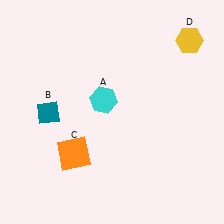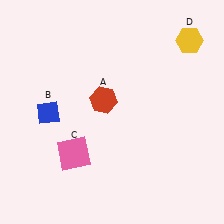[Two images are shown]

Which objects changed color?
A changed from cyan to red. B changed from teal to blue. C changed from orange to pink.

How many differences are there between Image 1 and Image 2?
There are 3 differences between the two images.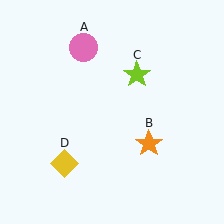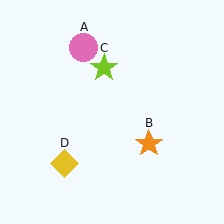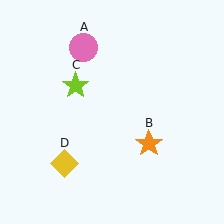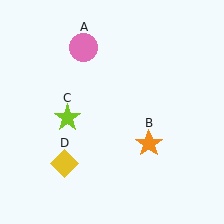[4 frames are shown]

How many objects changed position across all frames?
1 object changed position: lime star (object C).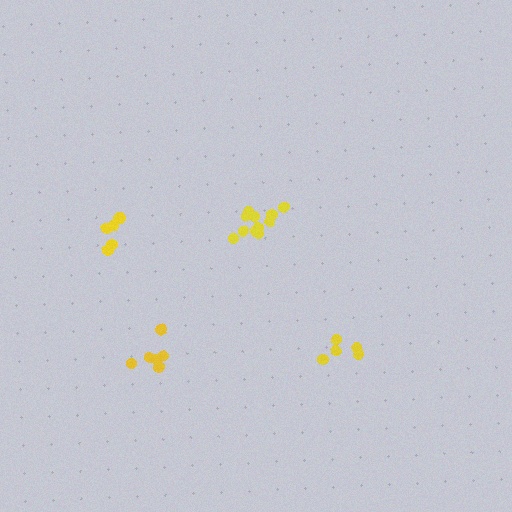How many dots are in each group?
Group 1: 11 dots, Group 2: 6 dots, Group 3: 6 dots, Group 4: 5 dots (28 total).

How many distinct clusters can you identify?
There are 4 distinct clusters.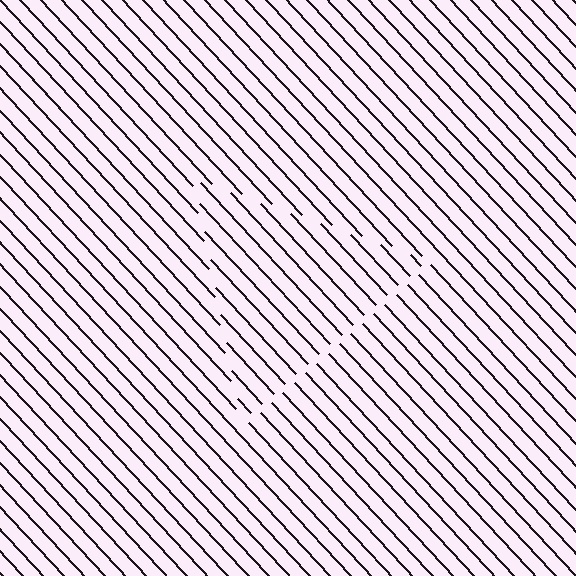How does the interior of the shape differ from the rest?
The interior of the shape contains the same grating, shifted by half a period — the contour is defined by the phase discontinuity where line-ends from the inner and outer gratings abut.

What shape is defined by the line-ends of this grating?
An illusory triangle. The interior of the shape contains the same grating, shifted by half a period — the contour is defined by the phase discontinuity where line-ends from the inner and outer gratings abut.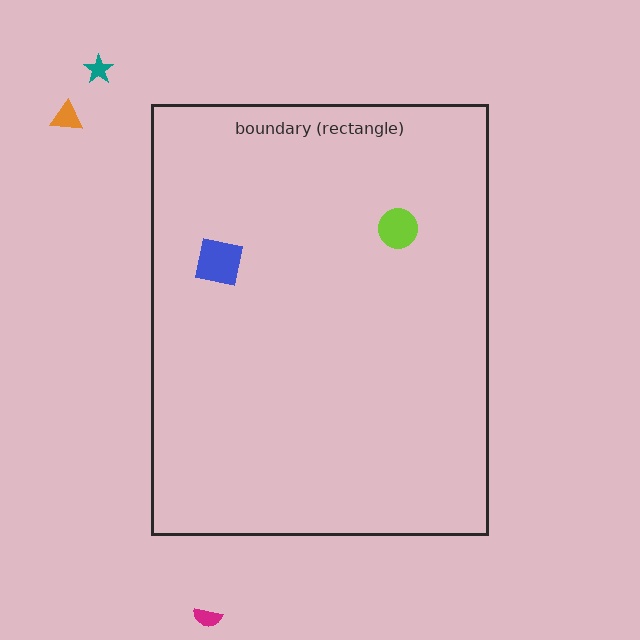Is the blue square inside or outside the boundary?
Inside.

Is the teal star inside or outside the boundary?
Outside.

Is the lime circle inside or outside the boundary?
Inside.